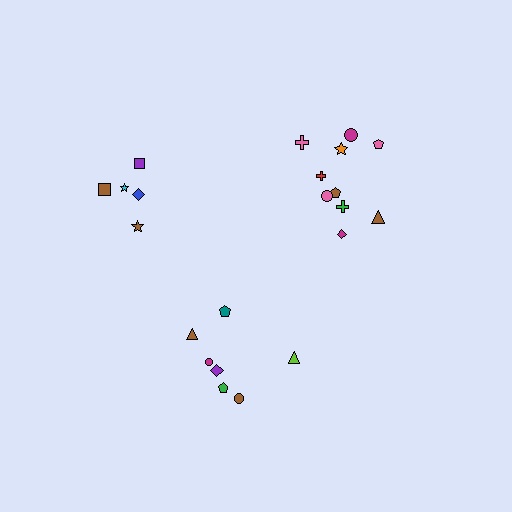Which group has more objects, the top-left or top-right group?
The top-right group.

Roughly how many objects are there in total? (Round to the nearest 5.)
Roughly 20 objects in total.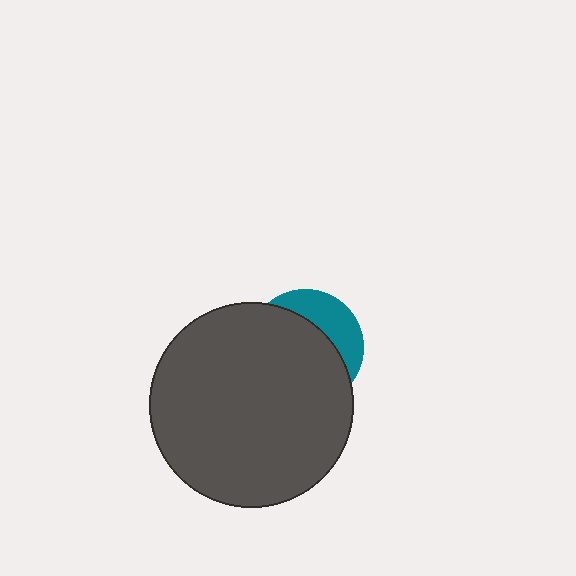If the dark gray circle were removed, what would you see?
You would see the complete teal circle.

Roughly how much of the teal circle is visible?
A small part of it is visible (roughly 30%).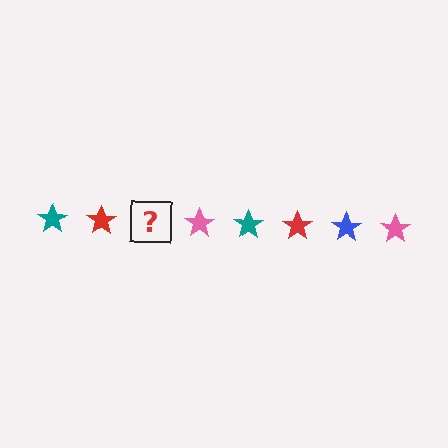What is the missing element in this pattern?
The missing element is a blue star.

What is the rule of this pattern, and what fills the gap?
The rule is that the pattern cycles through teal, red, blue, pink stars. The gap should be filled with a blue star.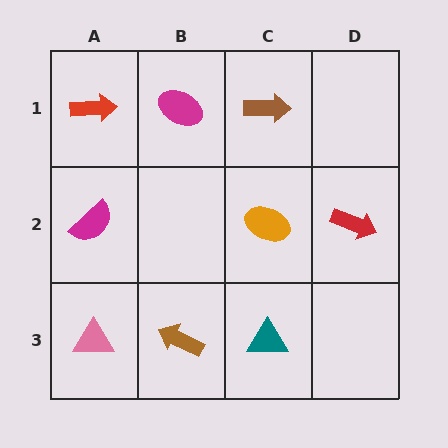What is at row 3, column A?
A pink triangle.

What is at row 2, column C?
An orange ellipse.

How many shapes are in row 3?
3 shapes.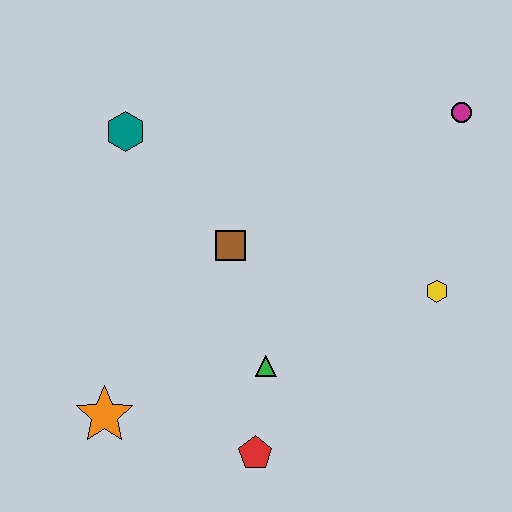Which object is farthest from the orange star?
The magenta circle is farthest from the orange star.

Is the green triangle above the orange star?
Yes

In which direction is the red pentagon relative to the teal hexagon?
The red pentagon is below the teal hexagon.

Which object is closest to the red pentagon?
The green triangle is closest to the red pentagon.